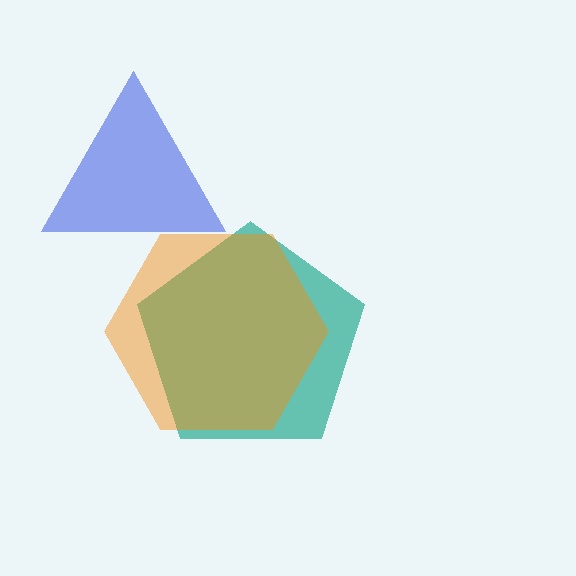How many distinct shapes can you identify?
There are 3 distinct shapes: a teal pentagon, an orange hexagon, a blue triangle.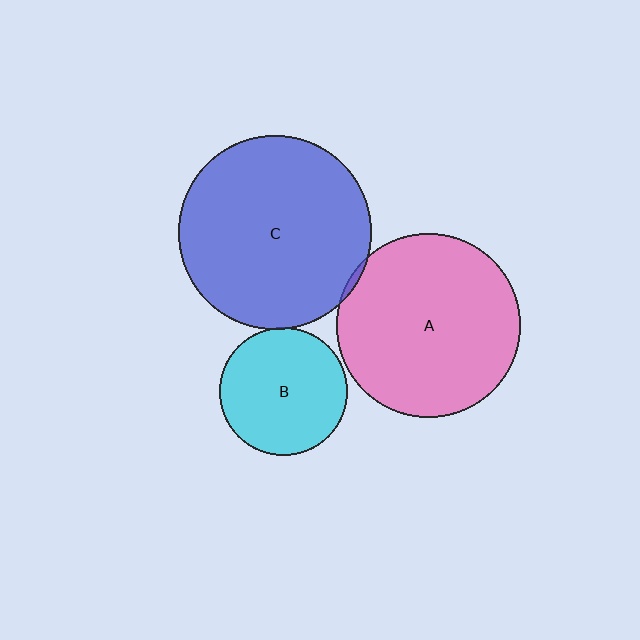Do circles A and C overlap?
Yes.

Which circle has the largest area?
Circle C (blue).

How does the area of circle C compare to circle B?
Approximately 2.3 times.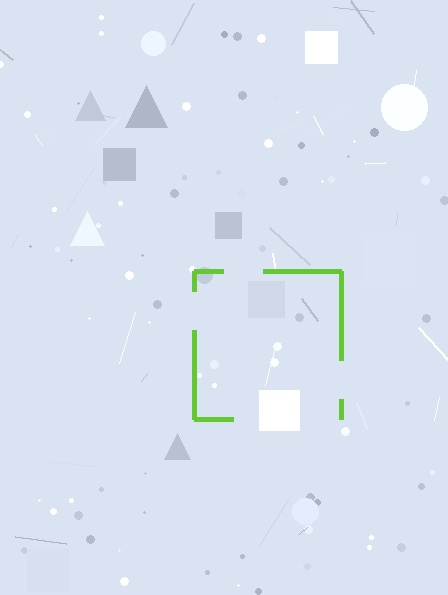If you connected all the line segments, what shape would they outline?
They would outline a square.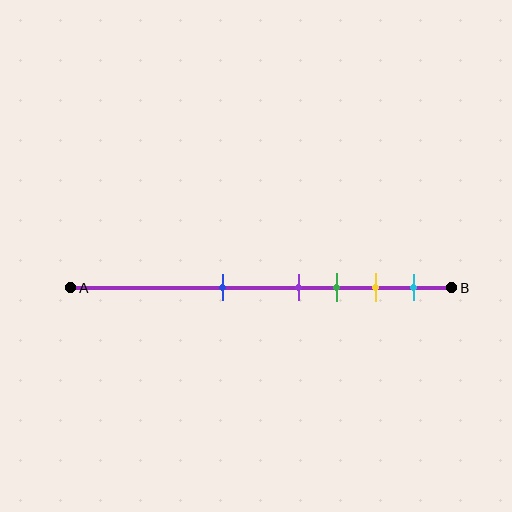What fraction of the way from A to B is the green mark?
The green mark is approximately 70% (0.7) of the way from A to B.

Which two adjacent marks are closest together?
The purple and green marks are the closest adjacent pair.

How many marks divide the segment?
There are 5 marks dividing the segment.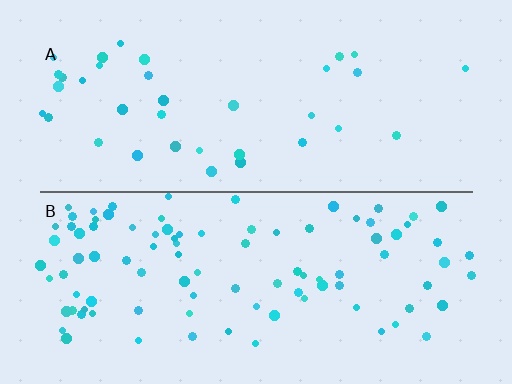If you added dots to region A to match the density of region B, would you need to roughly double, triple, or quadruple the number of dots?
Approximately triple.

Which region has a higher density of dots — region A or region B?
B (the bottom).